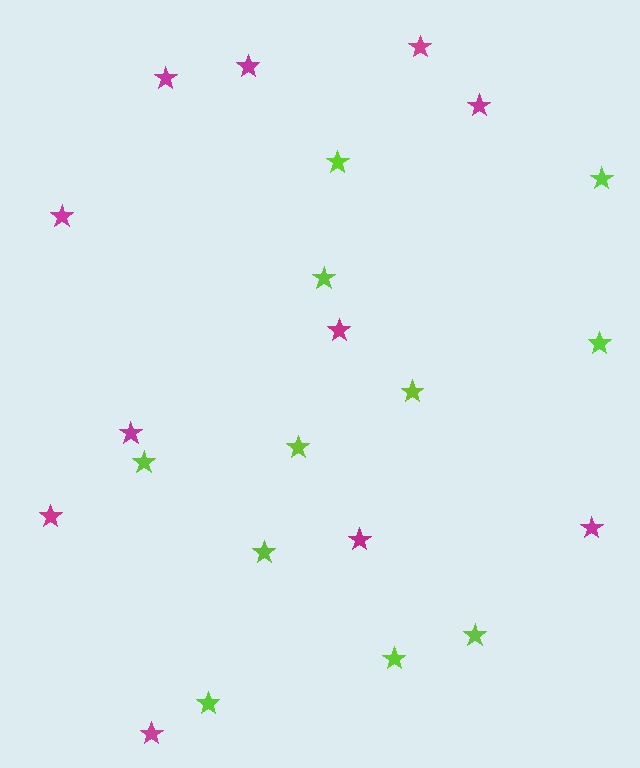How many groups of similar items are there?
There are 2 groups: one group of lime stars (11) and one group of magenta stars (11).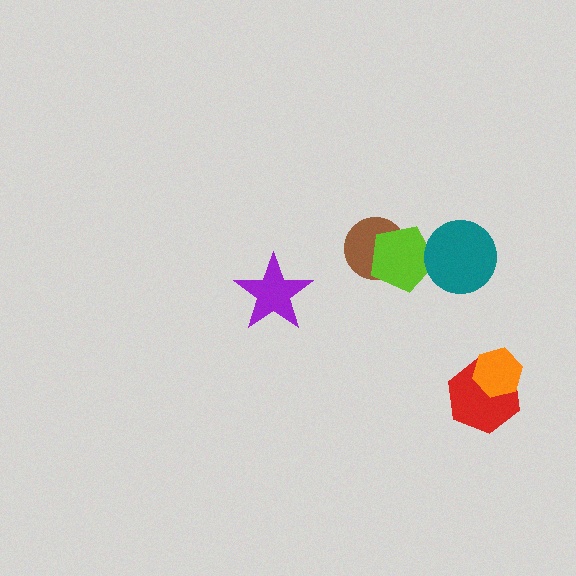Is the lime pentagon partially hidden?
Yes, it is partially covered by another shape.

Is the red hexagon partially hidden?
Yes, it is partially covered by another shape.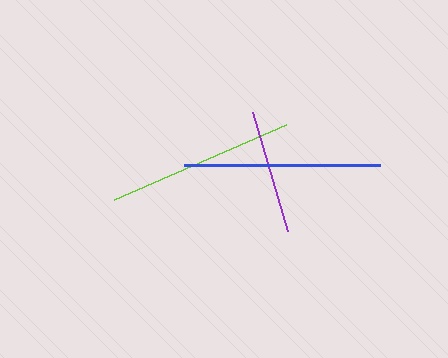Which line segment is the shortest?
The purple line is the shortest at approximately 124 pixels.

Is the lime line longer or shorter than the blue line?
The blue line is longer than the lime line.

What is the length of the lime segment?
The lime segment is approximately 187 pixels long.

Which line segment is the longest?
The blue line is the longest at approximately 196 pixels.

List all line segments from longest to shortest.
From longest to shortest: blue, lime, purple.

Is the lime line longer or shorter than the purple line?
The lime line is longer than the purple line.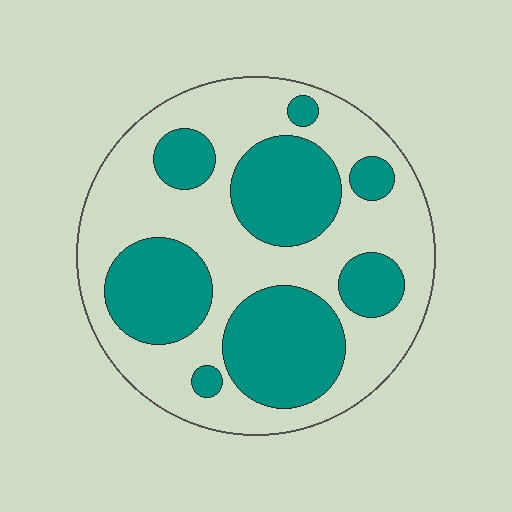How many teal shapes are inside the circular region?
8.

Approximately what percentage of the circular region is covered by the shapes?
Approximately 40%.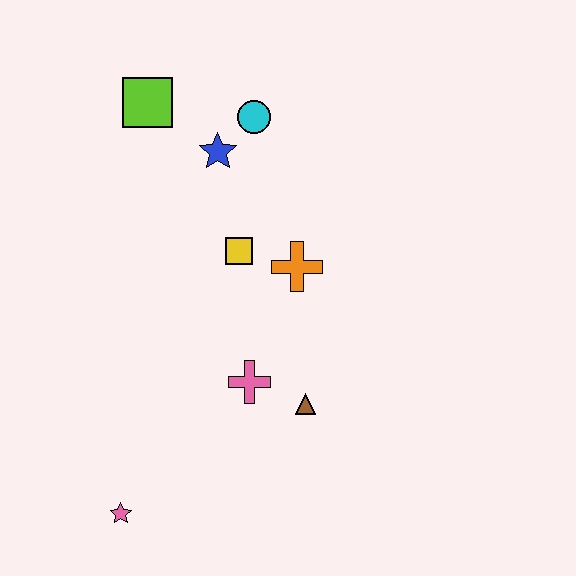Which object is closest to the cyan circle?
The blue star is closest to the cyan circle.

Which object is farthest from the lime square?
The pink star is farthest from the lime square.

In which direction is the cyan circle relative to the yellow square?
The cyan circle is above the yellow square.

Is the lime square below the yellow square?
No